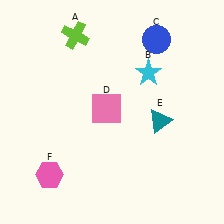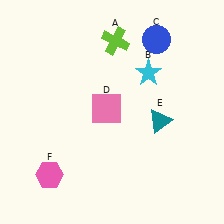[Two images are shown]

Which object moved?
The lime cross (A) moved right.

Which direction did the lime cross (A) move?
The lime cross (A) moved right.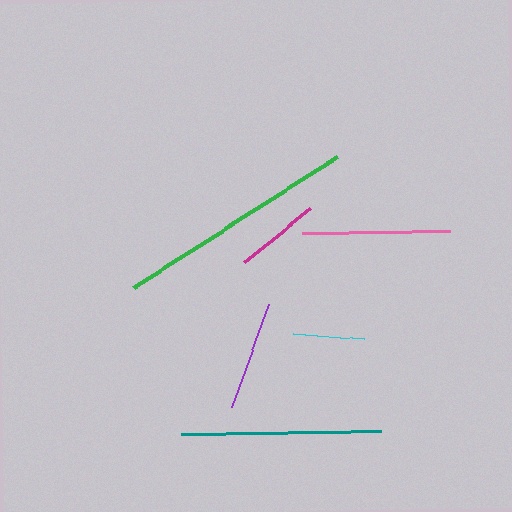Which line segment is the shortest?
The cyan line is the shortest at approximately 71 pixels.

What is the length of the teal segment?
The teal segment is approximately 200 pixels long.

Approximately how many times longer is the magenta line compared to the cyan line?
The magenta line is approximately 1.2 times the length of the cyan line.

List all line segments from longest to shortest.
From longest to shortest: green, teal, pink, purple, magenta, cyan.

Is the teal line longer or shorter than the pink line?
The teal line is longer than the pink line.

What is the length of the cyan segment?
The cyan segment is approximately 71 pixels long.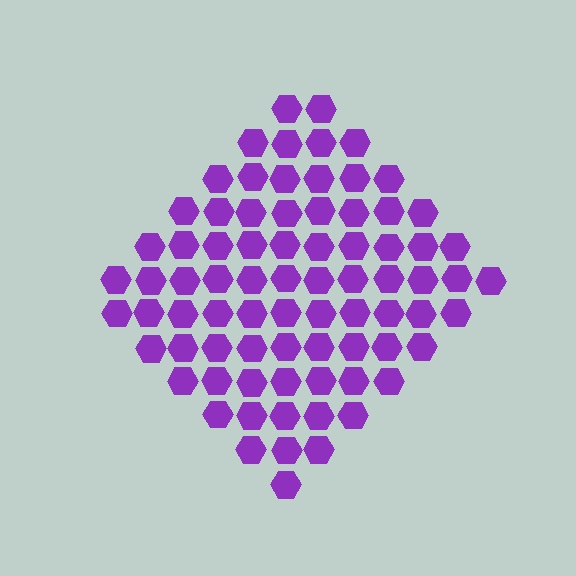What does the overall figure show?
The overall figure shows a diamond.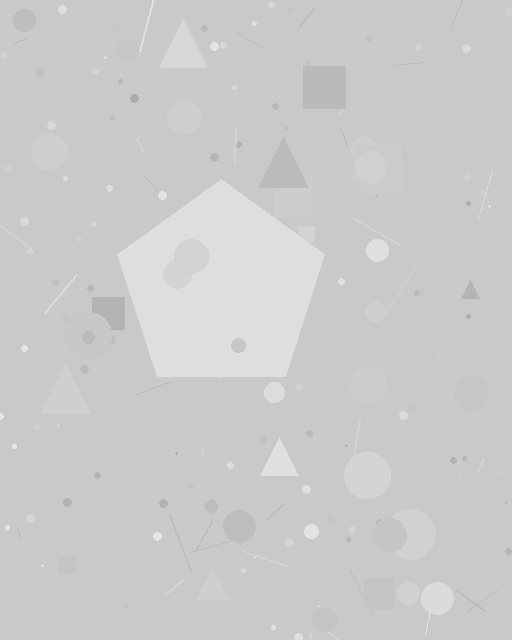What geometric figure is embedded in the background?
A pentagon is embedded in the background.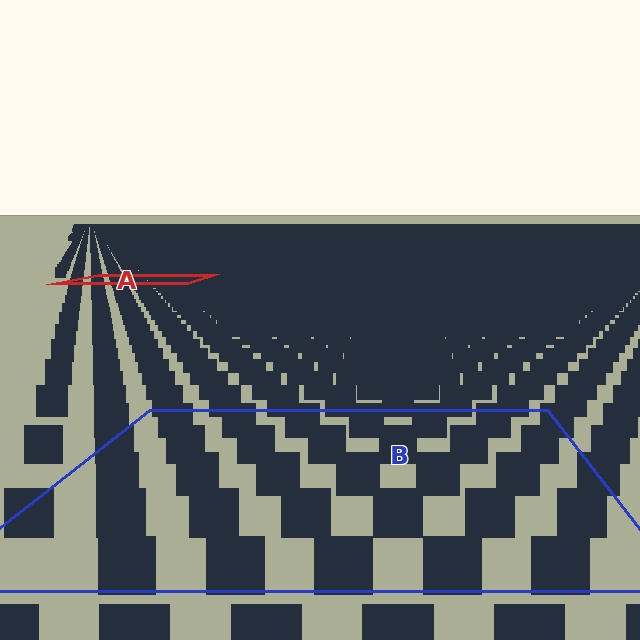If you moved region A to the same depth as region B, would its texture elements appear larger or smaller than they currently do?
They would appear larger. At a closer depth, the same texture elements are projected at a bigger on-screen size.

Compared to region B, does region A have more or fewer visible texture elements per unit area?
Region A has more texture elements per unit area — they are packed more densely because it is farther away.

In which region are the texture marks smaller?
The texture marks are smaller in region A, because it is farther away.